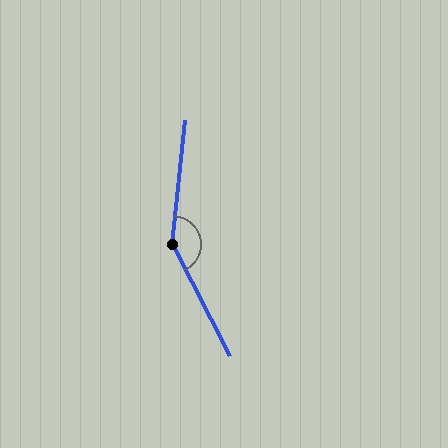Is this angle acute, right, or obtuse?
It is obtuse.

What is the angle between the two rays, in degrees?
Approximately 147 degrees.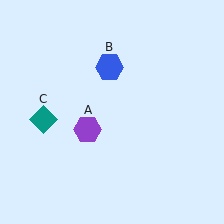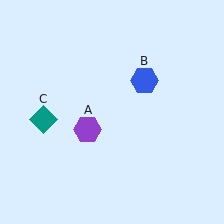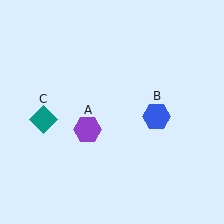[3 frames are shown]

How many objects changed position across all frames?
1 object changed position: blue hexagon (object B).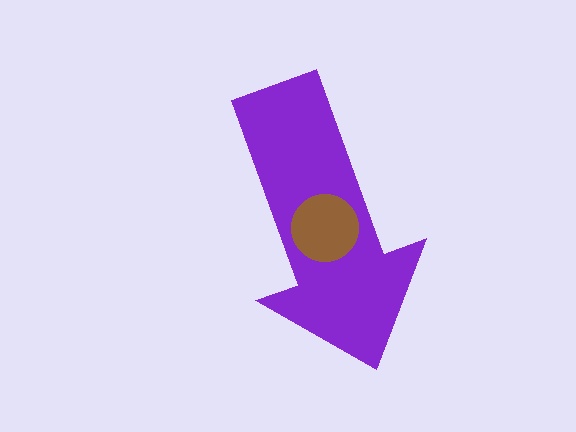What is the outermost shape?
The purple arrow.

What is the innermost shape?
The brown circle.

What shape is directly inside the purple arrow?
The brown circle.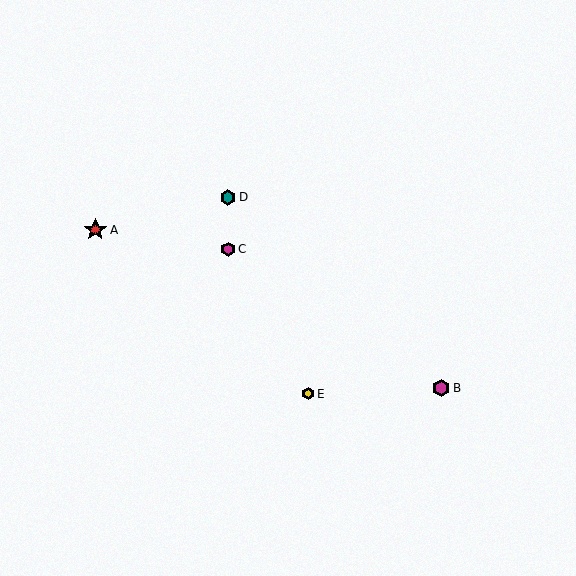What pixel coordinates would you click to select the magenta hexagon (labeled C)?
Click at (228, 249) to select the magenta hexagon C.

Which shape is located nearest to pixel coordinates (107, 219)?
The red star (labeled A) at (95, 230) is nearest to that location.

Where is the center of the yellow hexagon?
The center of the yellow hexagon is at (308, 394).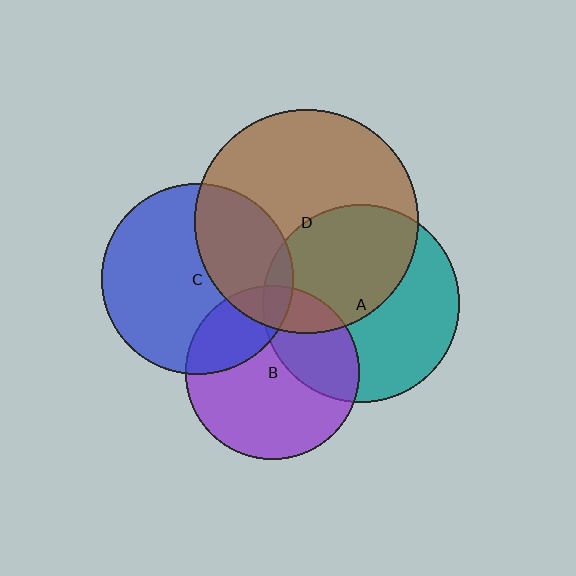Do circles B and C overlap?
Yes.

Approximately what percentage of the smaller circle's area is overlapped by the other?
Approximately 25%.